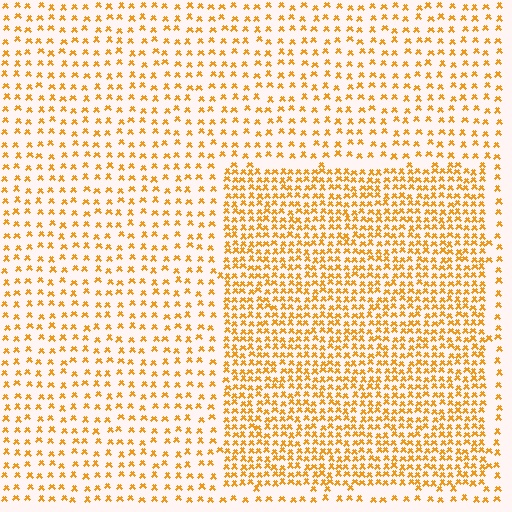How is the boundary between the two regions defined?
The boundary is defined by a change in element density (approximately 2.1x ratio). All elements are the same color, size, and shape.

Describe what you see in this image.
The image contains small orange elements arranged at two different densities. A rectangle-shaped region is visible where the elements are more densely packed than the surrounding area.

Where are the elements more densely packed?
The elements are more densely packed inside the rectangle boundary.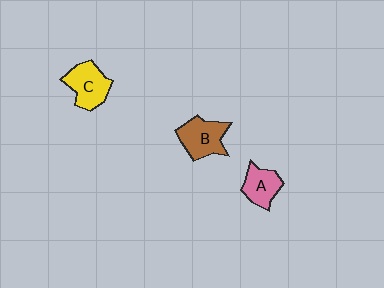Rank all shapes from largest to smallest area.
From largest to smallest: B (brown), C (yellow), A (pink).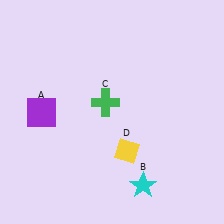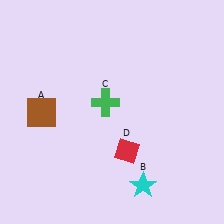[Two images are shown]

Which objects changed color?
A changed from purple to brown. D changed from yellow to red.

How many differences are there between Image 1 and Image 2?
There are 2 differences between the two images.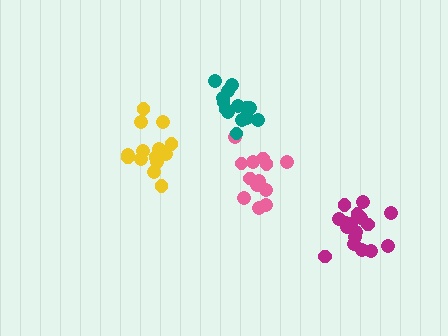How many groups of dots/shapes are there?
There are 4 groups.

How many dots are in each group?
Group 1: 15 dots, Group 2: 13 dots, Group 3: 14 dots, Group 4: 17 dots (59 total).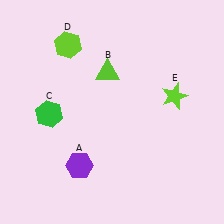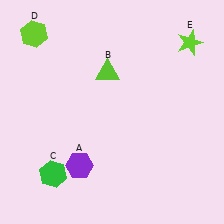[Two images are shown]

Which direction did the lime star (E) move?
The lime star (E) moved up.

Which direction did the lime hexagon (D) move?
The lime hexagon (D) moved left.